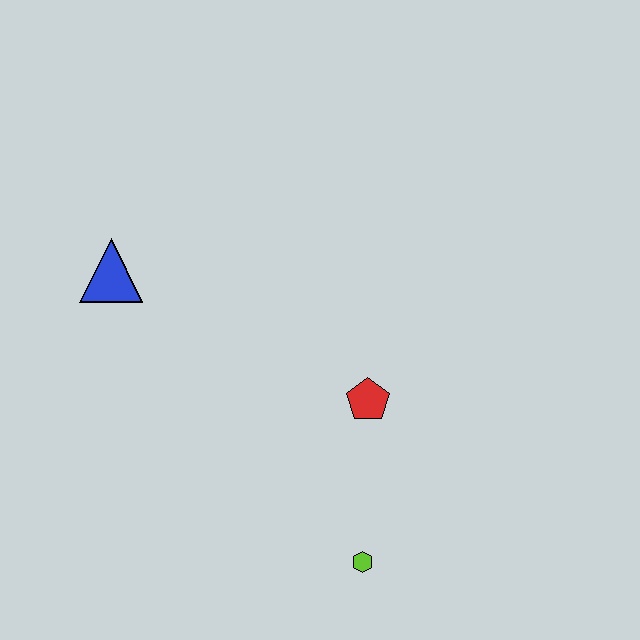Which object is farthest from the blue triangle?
The lime hexagon is farthest from the blue triangle.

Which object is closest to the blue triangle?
The red pentagon is closest to the blue triangle.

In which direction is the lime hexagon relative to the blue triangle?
The lime hexagon is below the blue triangle.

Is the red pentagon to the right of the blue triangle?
Yes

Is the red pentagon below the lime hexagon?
No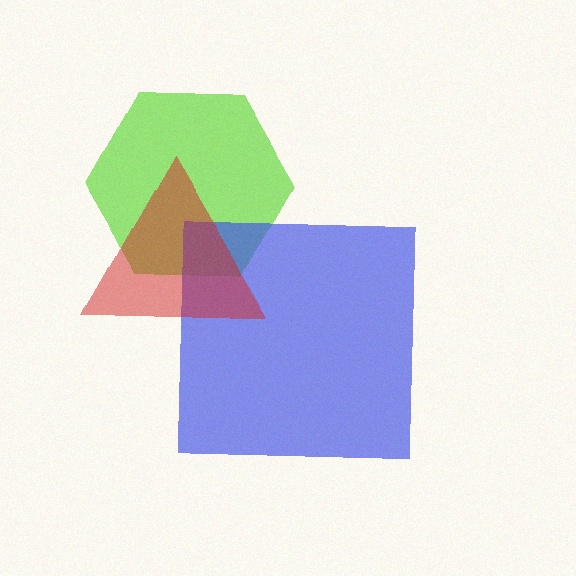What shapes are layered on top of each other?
The layered shapes are: a lime hexagon, a blue square, a red triangle.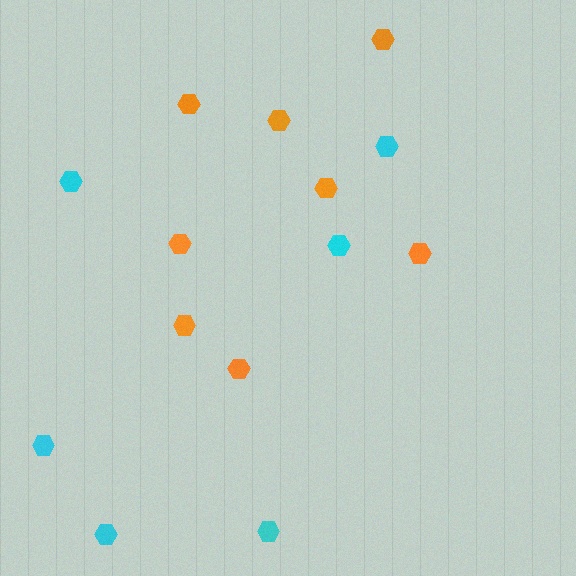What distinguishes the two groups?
There are 2 groups: one group of cyan hexagons (6) and one group of orange hexagons (8).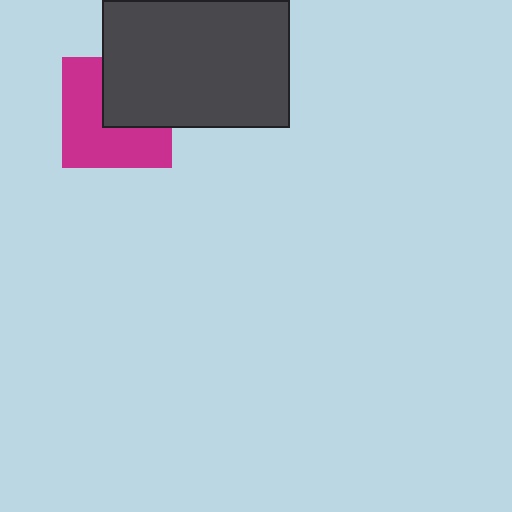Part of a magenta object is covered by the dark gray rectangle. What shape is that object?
It is a square.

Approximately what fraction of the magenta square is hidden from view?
Roughly 40% of the magenta square is hidden behind the dark gray rectangle.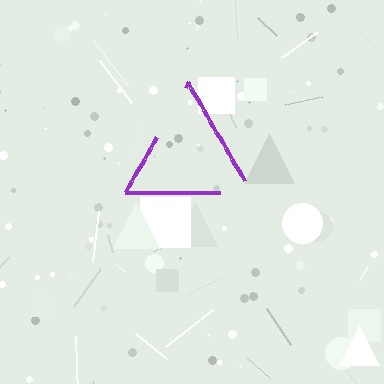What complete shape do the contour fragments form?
The contour fragments form a triangle.